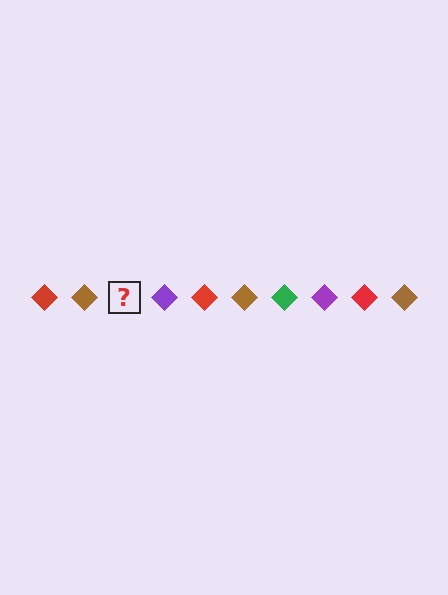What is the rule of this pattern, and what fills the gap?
The rule is that the pattern cycles through red, brown, green, purple diamonds. The gap should be filled with a green diamond.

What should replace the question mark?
The question mark should be replaced with a green diamond.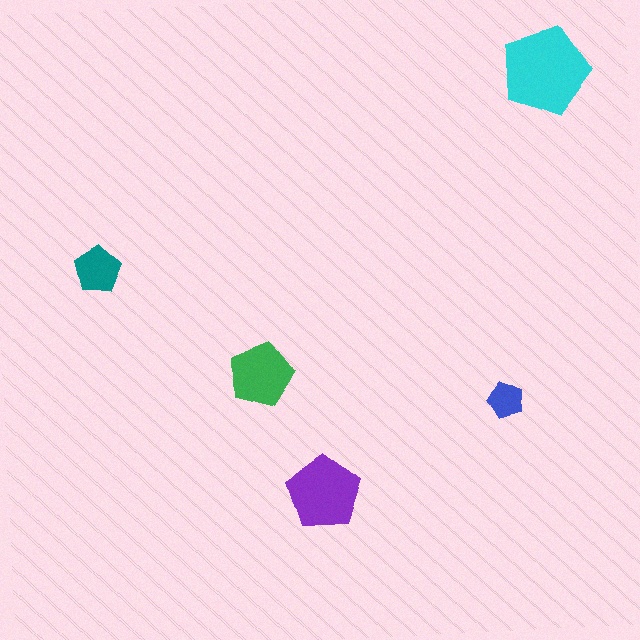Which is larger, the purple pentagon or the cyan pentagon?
The cyan one.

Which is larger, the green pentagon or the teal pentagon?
The green one.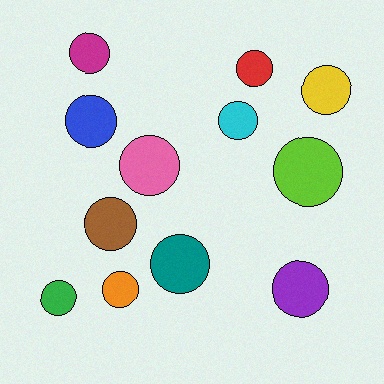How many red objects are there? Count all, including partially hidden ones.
There is 1 red object.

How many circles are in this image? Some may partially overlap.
There are 12 circles.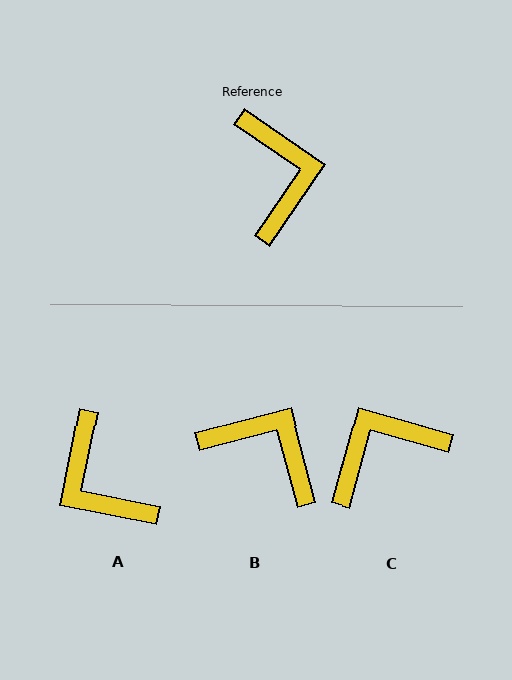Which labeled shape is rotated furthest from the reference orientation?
A, about 157 degrees away.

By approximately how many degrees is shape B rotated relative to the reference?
Approximately 49 degrees counter-clockwise.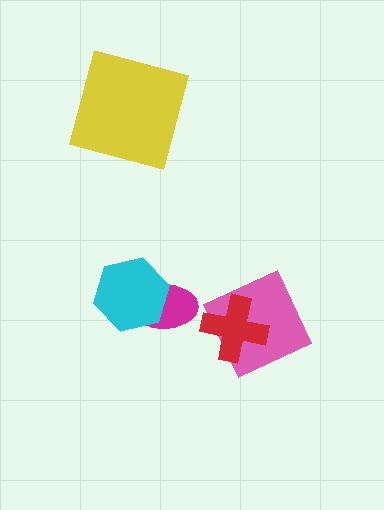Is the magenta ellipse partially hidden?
Yes, it is partially covered by another shape.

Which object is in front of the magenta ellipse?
The cyan hexagon is in front of the magenta ellipse.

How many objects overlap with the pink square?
1 object overlaps with the pink square.